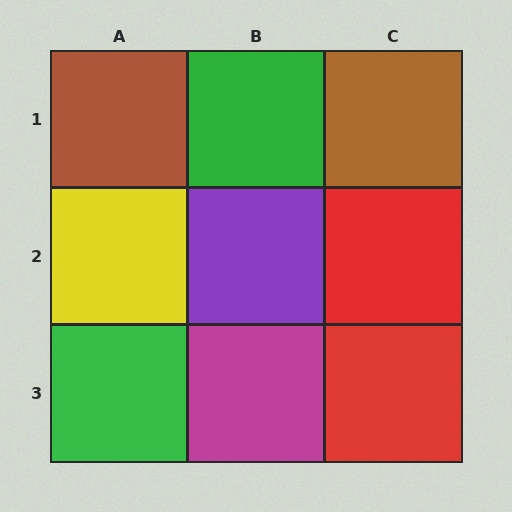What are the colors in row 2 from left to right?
Yellow, purple, red.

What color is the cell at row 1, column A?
Brown.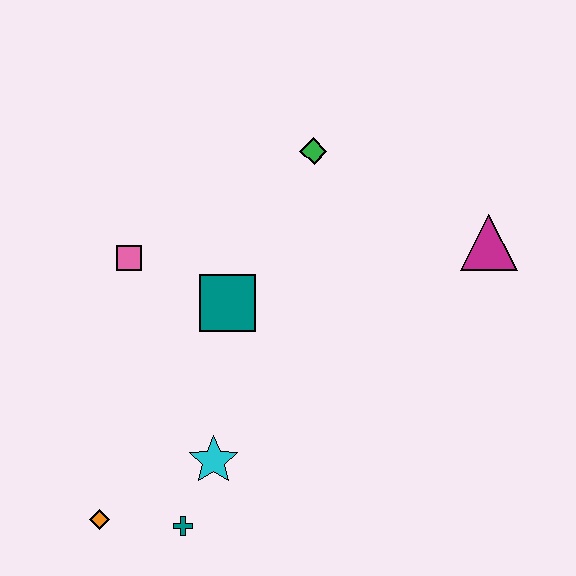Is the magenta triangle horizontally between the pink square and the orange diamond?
No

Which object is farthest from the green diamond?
The orange diamond is farthest from the green diamond.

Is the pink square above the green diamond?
No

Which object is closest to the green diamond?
The teal square is closest to the green diamond.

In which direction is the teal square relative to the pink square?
The teal square is to the right of the pink square.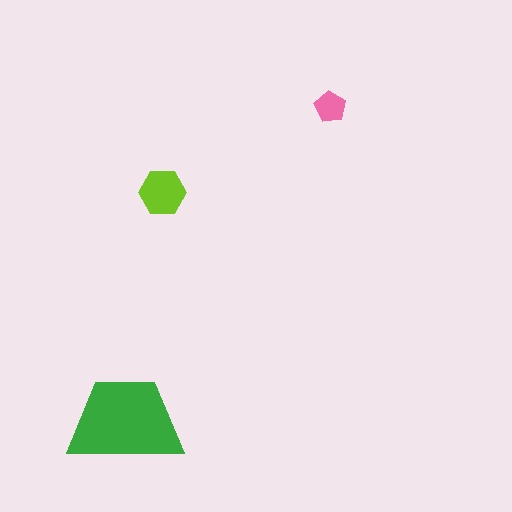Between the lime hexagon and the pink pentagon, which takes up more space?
The lime hexagon.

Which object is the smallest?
The pink pentagon.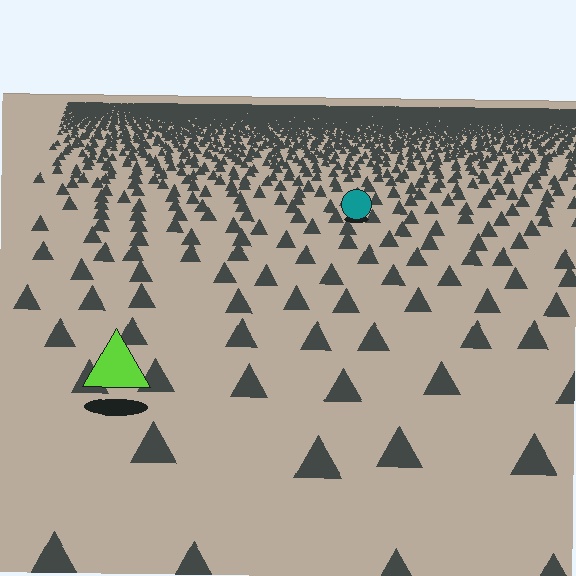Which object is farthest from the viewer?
The teal circle is farthest from the viewer. It appears smaller and the ground texture around it is denser.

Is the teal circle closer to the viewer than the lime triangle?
No. The lime triangle is closer — you can tell from the texture gradient: the ground texture is coarser near it.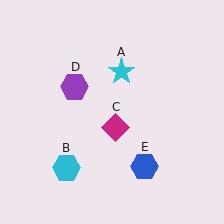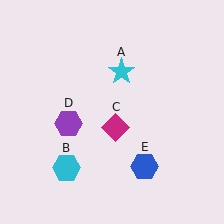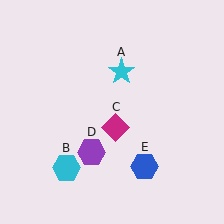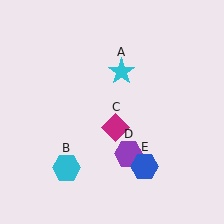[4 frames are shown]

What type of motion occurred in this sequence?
The purple hexagon (object D) rotated counterclockwise around the center of the scene.